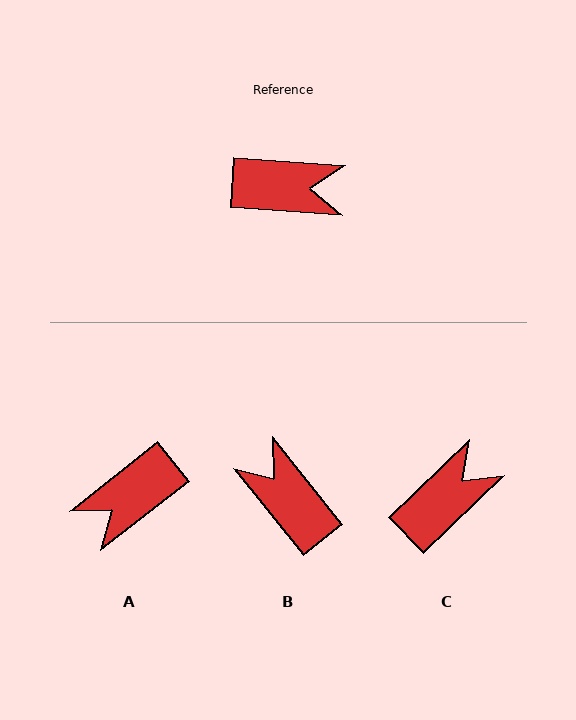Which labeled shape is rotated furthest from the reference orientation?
A, about 138 degrees away.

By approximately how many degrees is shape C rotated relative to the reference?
Approximately 48 degrees counter-clockwise.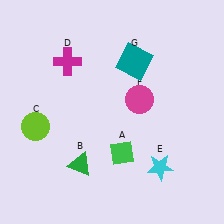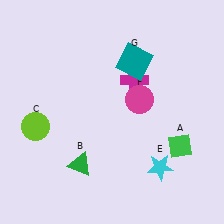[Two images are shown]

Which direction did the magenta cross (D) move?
The magenta cross (D) moved right.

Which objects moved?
The objects that moved are: the green diamond (A), the magenta cross (D).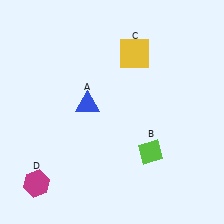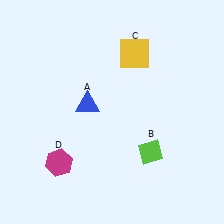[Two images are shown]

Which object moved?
The magenta hexagon (D) moved right.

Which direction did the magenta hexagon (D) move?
The magenta hexagon (D) moved right.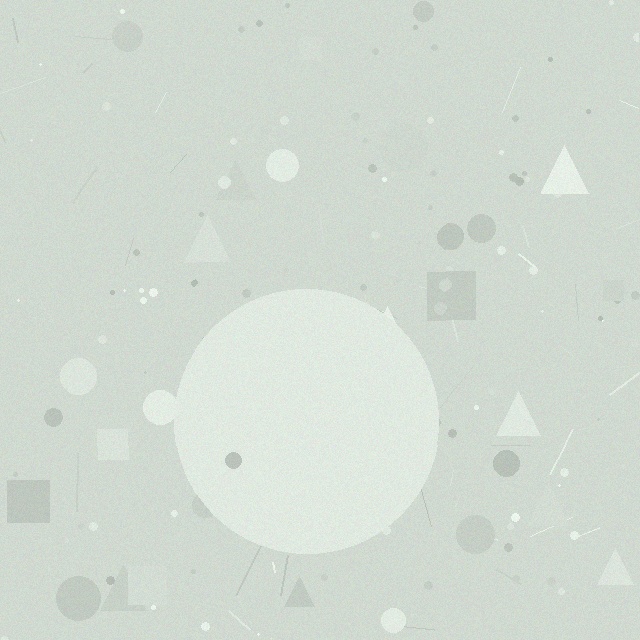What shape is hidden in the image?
A circle is hidden in the image.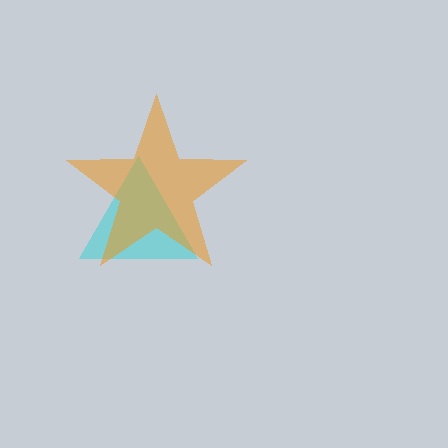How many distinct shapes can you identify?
There are 2 distinct shapes: a cyan triangle, an orange star.